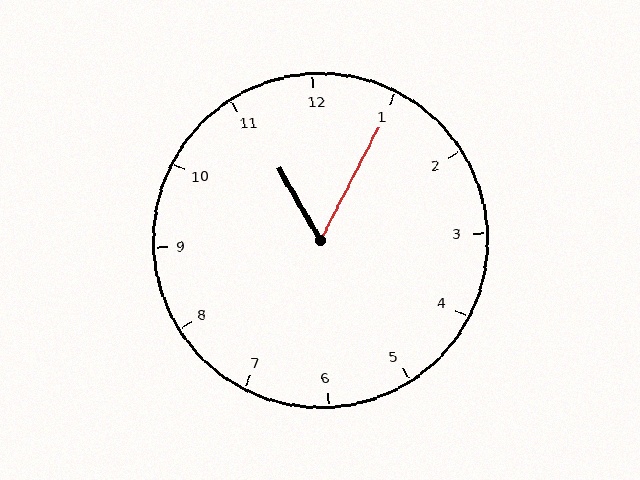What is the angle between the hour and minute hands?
Approximately 58 degrees.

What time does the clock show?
11:05.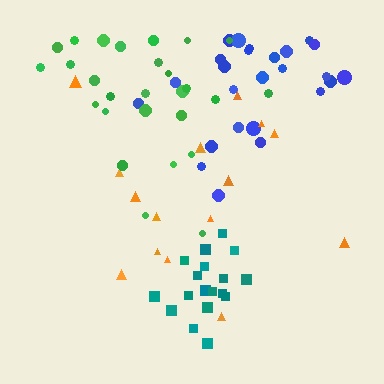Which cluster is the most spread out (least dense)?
Orange.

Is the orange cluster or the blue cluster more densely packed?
Blue.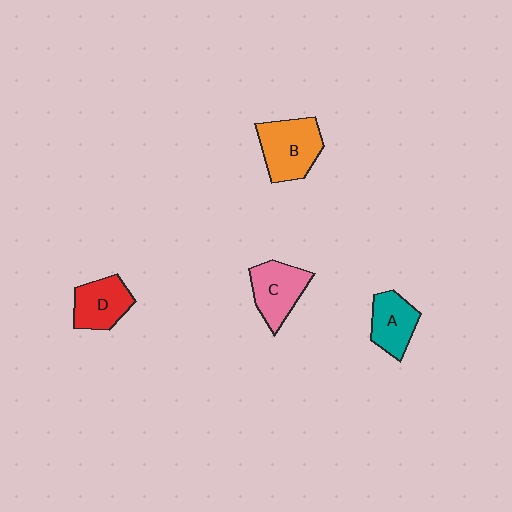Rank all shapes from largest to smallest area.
From largest to smallest: B (orange), C (pink), D (red), A (teal).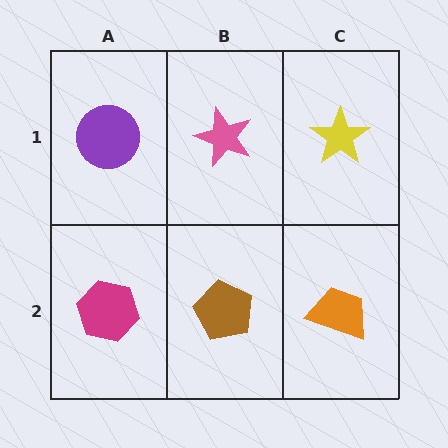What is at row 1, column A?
A purple circle.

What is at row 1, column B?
A pink star.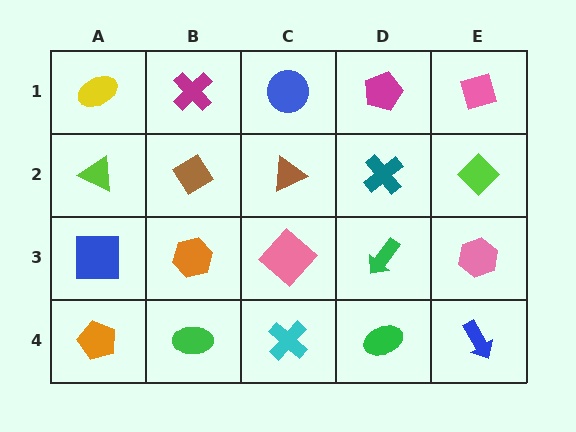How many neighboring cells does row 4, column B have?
3.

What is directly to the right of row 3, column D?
A pink hexagon.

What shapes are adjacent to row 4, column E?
A pink hexagon (row 3, column E), a green ellipse (row 4, column D).